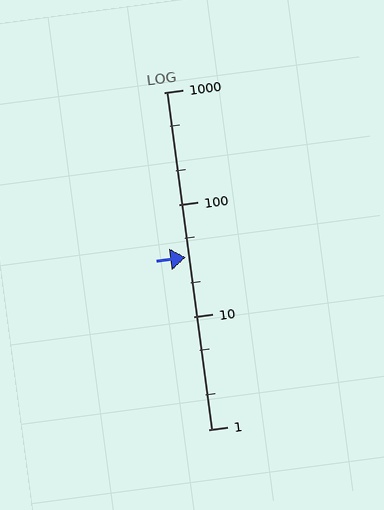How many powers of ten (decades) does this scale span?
The scale spans 3 decades, from 1 to 1000.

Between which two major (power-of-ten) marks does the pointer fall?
The pointer is between 10 and 100.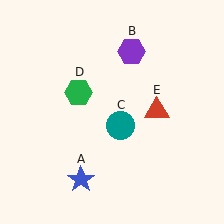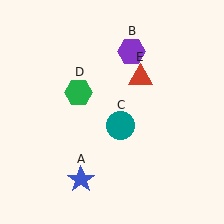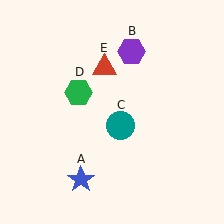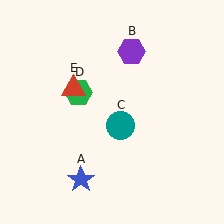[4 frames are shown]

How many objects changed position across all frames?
1 object changed position: red triangle (object E).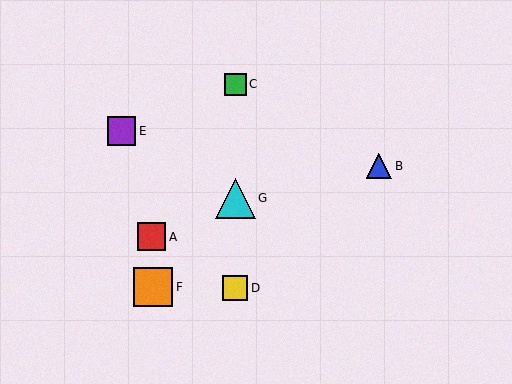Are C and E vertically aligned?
No, C is at x≈235 and E is at x≈122.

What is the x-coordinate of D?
Object D is at x≈235.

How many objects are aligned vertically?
3 objects (C, D, G) are aligned vertically.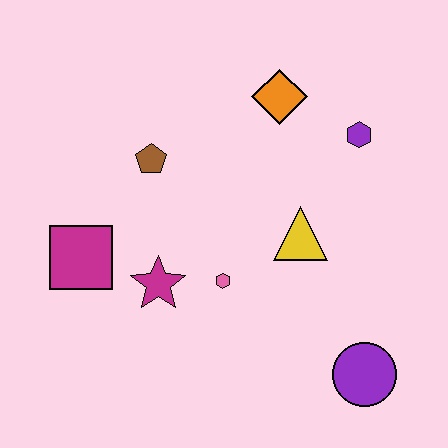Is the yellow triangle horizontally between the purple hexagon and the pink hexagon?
Yes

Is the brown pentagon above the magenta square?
Yes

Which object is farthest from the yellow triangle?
The magenta square is farthest from the yellow triangle.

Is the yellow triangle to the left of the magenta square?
No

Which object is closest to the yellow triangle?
The pink hexagon is closest to the yellow triangle.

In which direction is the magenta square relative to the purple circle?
The magenta square is to the left of the purple circle.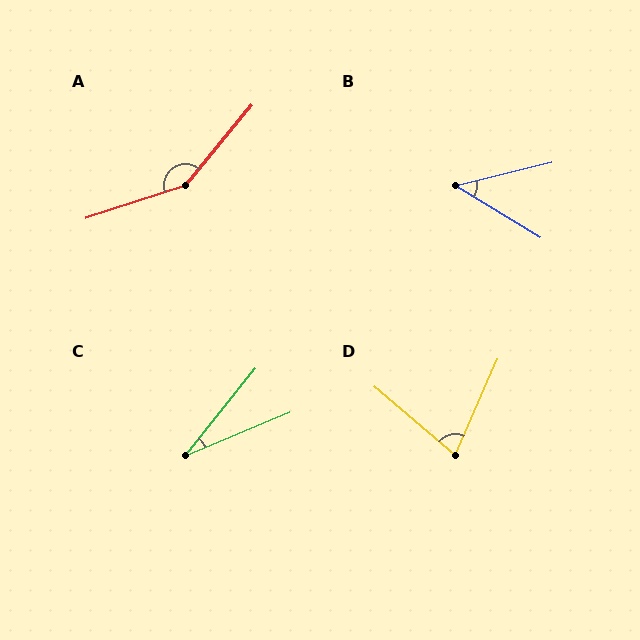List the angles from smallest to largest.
C (29°), B (45°), D (73°), A (148°).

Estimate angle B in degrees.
Approximately 45 degrees.